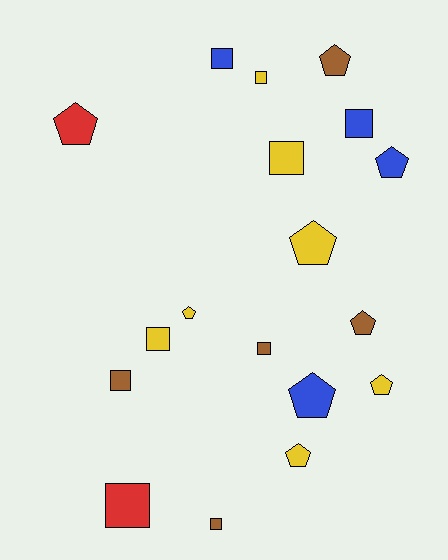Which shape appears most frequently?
Square, with 9 objects.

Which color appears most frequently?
Yellow, with 7 objects.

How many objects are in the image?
There are 18 objects.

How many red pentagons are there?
There is 1 red pentagon.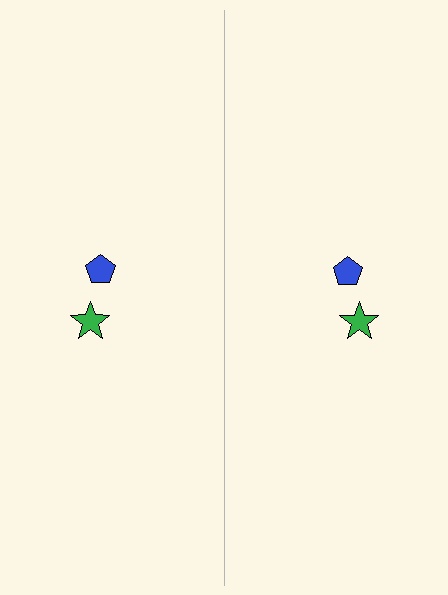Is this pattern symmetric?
Yes, this pattern has bilateral (reflection) symmetry.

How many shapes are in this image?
There are 4 shapes in this image.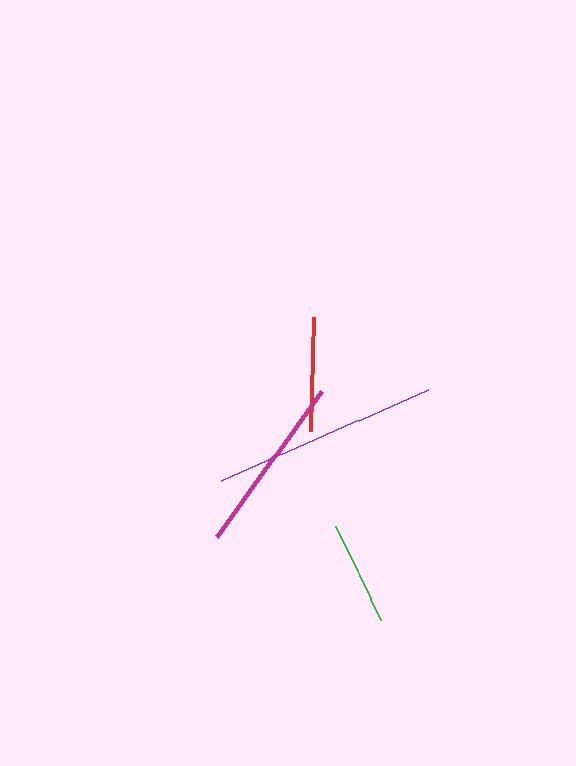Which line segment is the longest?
The purple line is the longest at approximately 225 pixels.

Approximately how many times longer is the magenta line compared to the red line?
The magenta line is approximately 1.6 times the length of the red line.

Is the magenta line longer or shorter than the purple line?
The purple line is longer than the magenta line.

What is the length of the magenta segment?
The magenta segment is approximately 179 pixels long.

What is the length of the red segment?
The red segment is approximately 114 pixels long.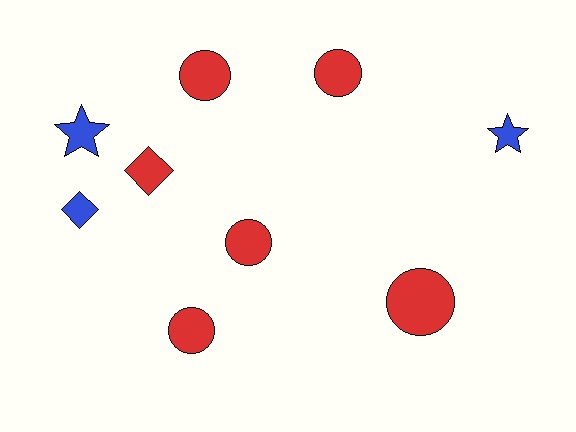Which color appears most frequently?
Red, with 6 objects.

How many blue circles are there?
There are no blue circles.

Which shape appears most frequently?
Circle, with 5 objects.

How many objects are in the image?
There are 9 objects.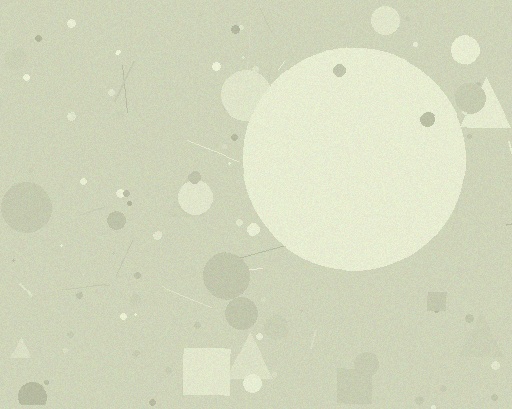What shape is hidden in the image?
A circle is hidden in the image.